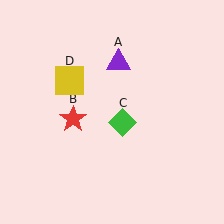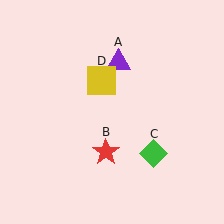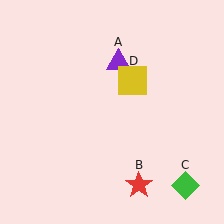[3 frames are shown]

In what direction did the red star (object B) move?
The red star (object B) moved down and to the right.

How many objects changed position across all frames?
3 objects changed position: red star (object B), green diamond (object C), yellow square (object D).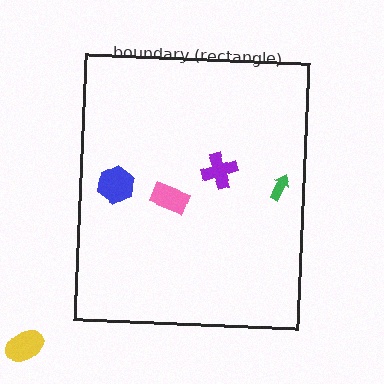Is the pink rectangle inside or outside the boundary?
Inside.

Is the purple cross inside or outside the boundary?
Inside.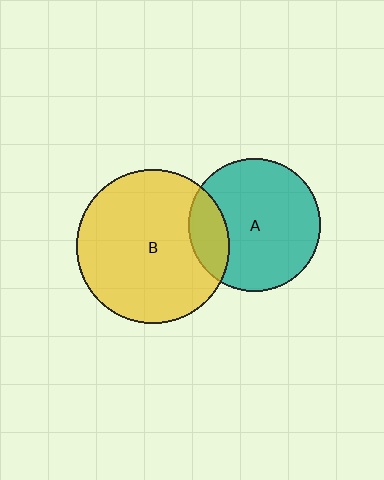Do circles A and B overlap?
Yes.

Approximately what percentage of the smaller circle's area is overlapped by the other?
Approximately 20%.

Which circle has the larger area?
Circle B (yellow).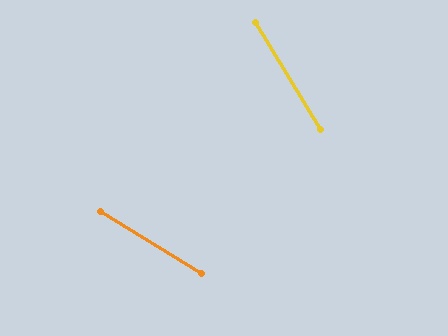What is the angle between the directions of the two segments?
Approximately 27 degrees.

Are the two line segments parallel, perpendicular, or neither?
Neither parallel nor perpendicular — they differ by about 27°.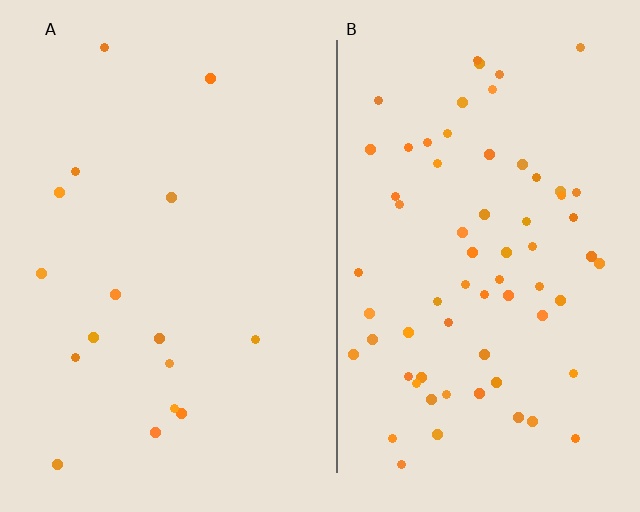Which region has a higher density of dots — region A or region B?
B (the right).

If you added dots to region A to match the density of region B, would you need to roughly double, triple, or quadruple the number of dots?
Approximately quadruple.